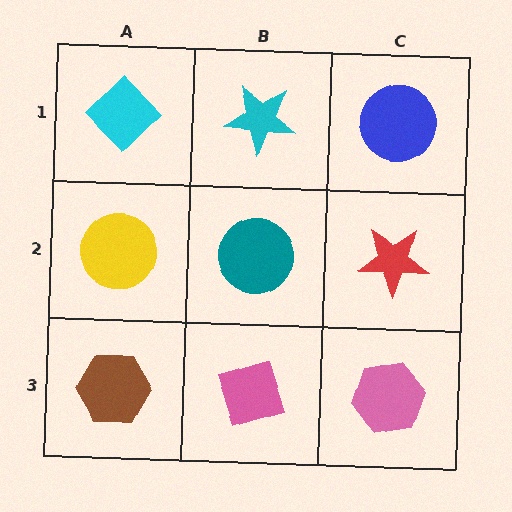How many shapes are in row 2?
3 shapes.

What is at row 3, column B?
A pink diamond.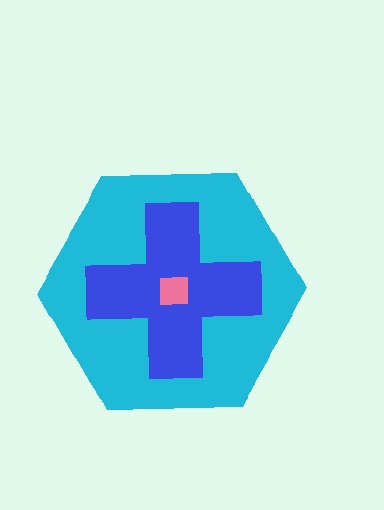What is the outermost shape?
The cyan hexagon.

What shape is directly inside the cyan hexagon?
The blue cross.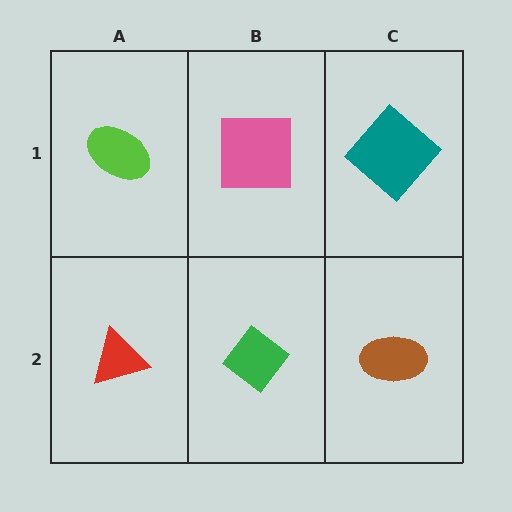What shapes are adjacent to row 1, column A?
A red triangle (row 2, column A), a pink square (row 1, column B).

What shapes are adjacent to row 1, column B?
A green diamond (row 2, column B), a lime ellipse (row 1, column A), a teal diamond (row 1, column C).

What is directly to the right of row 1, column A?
A pink square.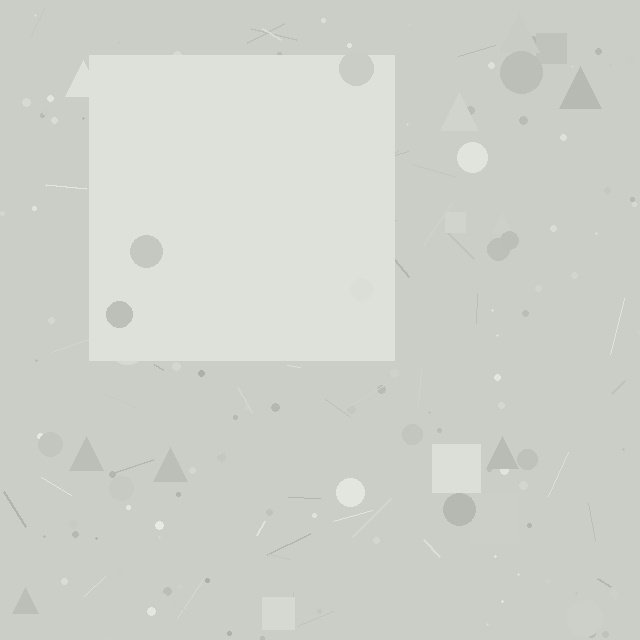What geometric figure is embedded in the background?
A square is embedded in the background.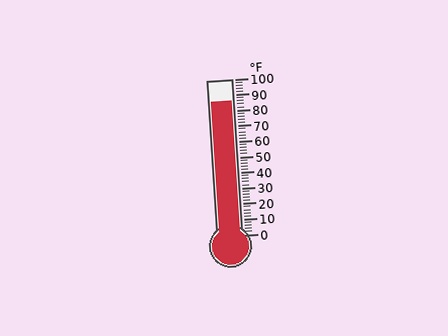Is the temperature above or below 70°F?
The temperature is above 70°F.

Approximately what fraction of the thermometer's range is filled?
The thermometer is filled to approximately 85% of its range.